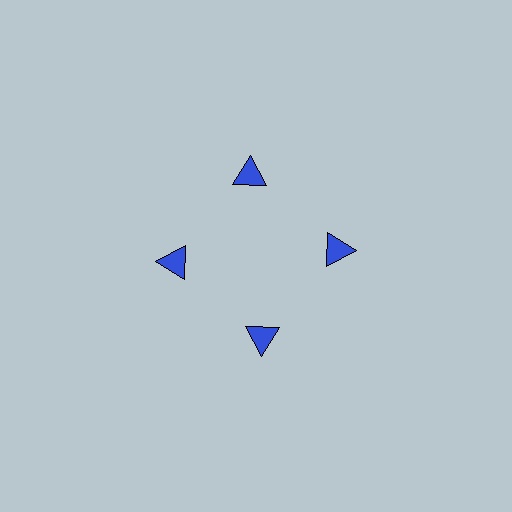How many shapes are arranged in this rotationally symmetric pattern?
There are 4 shapes, arranged in 4 groups of 1.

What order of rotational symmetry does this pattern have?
This pattern has 4-fold rotational symmetry.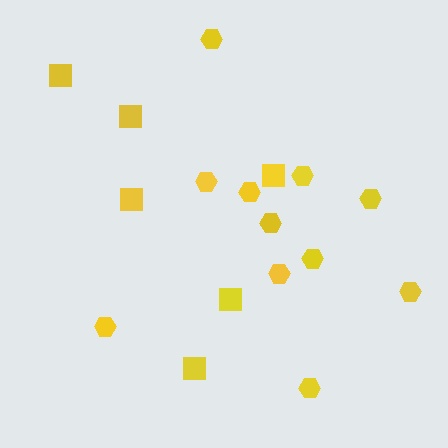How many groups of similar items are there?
There are 2 groups: one group of hexagons (11) and one group of squares (6).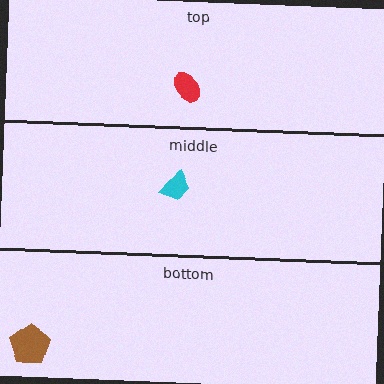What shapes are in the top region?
The red ellipse.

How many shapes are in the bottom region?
1.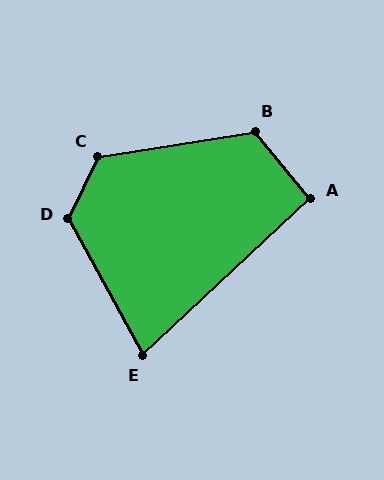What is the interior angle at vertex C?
Approximately 125 degrees (obtuse).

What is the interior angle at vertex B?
Approximately 120 degrees (obtuse).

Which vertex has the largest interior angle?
D, at approximately 126 degrees.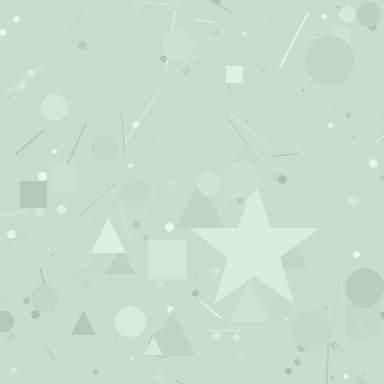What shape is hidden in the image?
A star is hidden in the image.